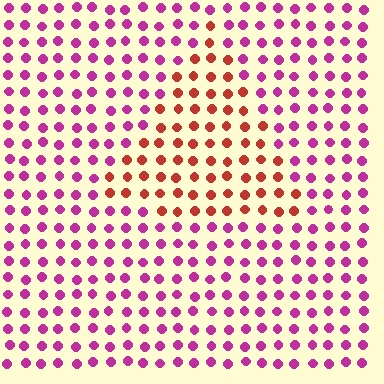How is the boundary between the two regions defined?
The boundary is defined purely by a slight shift in hue (about 50 degrees). Spacing, size, and orientation are identical on both sides.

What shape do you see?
I see a triangle.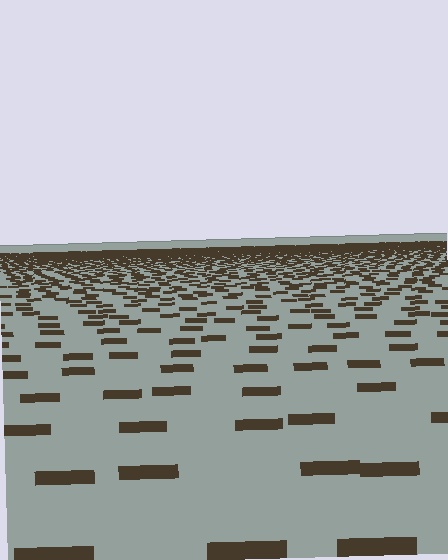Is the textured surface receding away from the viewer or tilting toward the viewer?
The surface is receding away from the viewer. Texture elements get smaller and denser toward the top.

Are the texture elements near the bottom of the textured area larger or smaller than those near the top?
Larger. Near the bottom, elements are closer to the viewer and appear at a bigger on-screen size.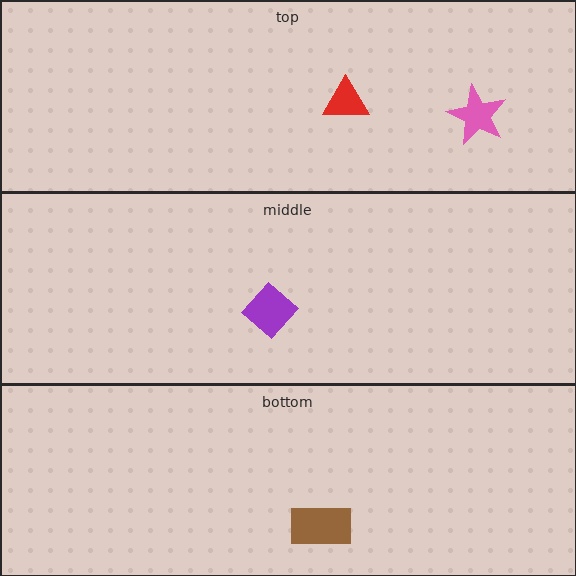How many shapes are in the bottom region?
1.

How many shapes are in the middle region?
1.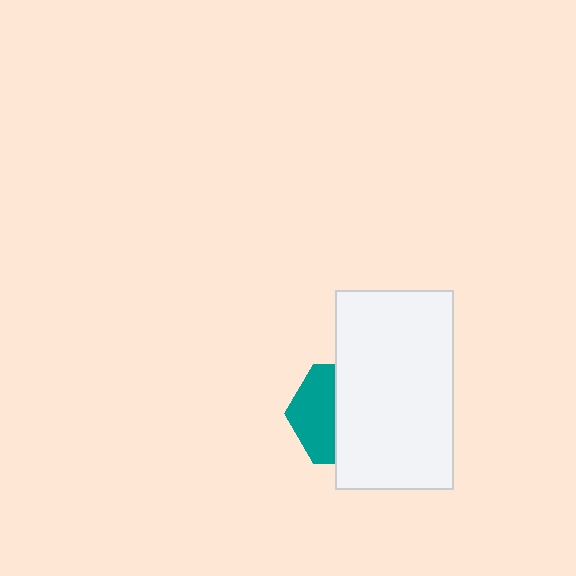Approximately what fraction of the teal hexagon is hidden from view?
Roughly 57% of the teal hexagon is hidden behind the white rectangle.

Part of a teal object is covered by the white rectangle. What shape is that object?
It is a hexagon.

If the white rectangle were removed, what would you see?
You would see the complete teal hexagon.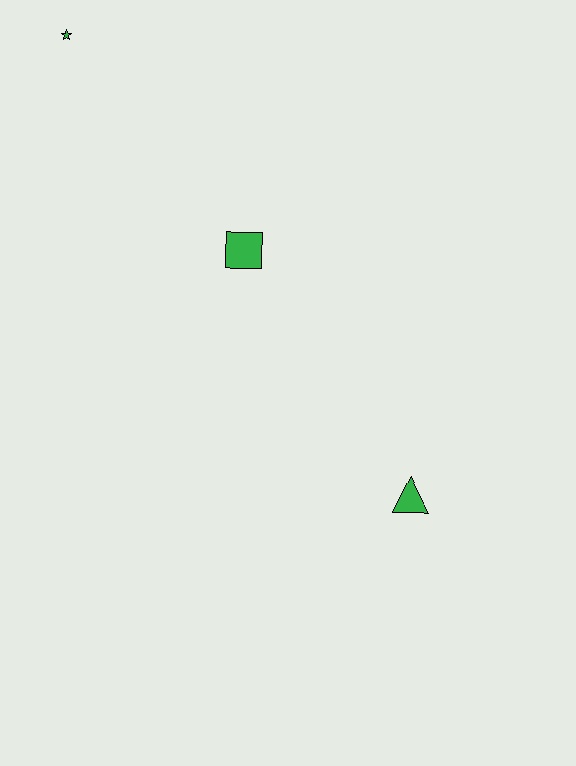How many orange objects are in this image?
There are no orange objects.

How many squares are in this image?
There is 1 square.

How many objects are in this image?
There are 3 objects.